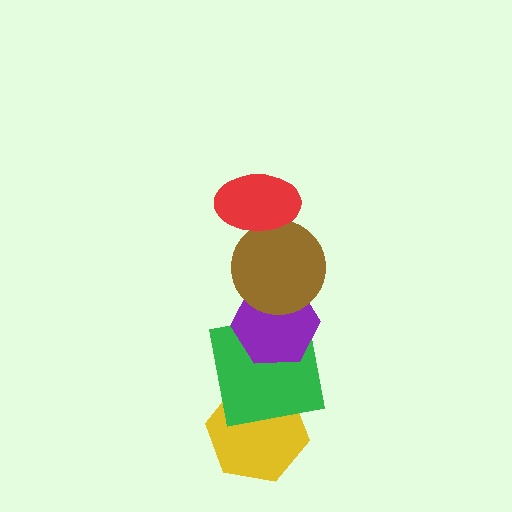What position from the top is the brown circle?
The brown circle is 2nd from the top.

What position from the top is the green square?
The green square is 4th from the top.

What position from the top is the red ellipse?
The red ellipse is 1st from the top.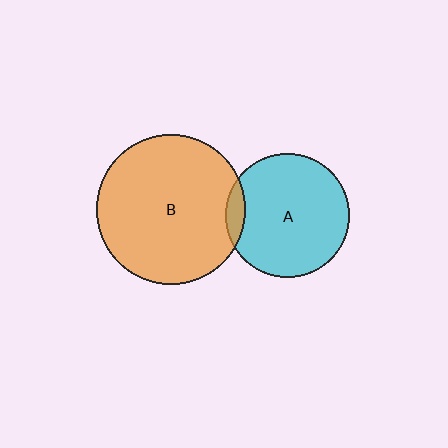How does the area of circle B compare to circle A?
Approximately 1.5 times.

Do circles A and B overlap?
Yes.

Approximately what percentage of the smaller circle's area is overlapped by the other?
Approximately 10%.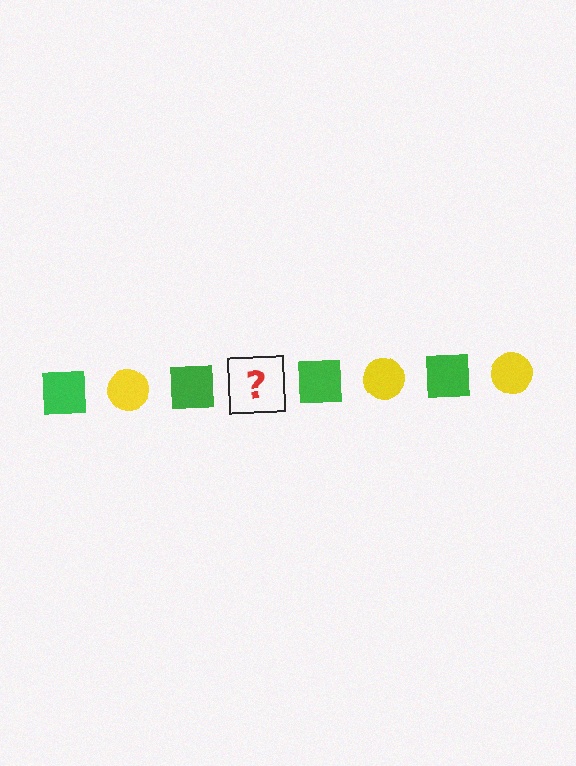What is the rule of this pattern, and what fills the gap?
The rule is that the pattern alternates between green square and yellow circle. The gap should be filled with a yellow circle.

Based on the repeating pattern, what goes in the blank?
The blank should be a yellow circle.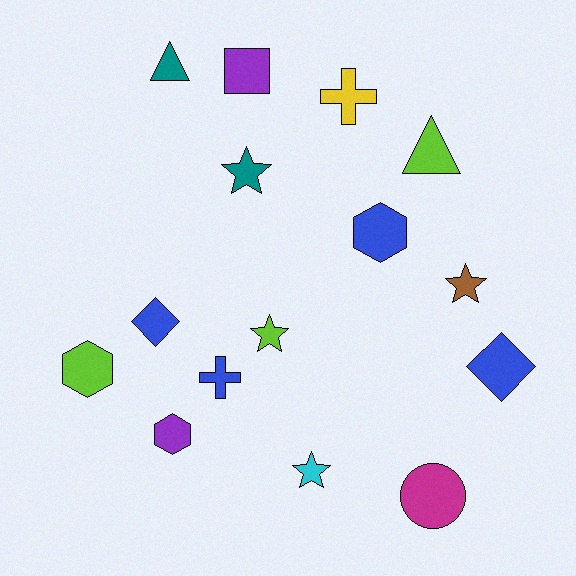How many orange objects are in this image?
There are no orange objects.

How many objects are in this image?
There are 15 objects.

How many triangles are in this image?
There are 2 triangles.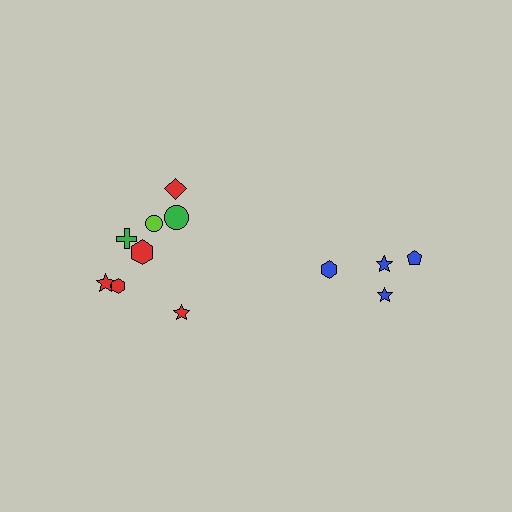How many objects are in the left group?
There are 8 objects.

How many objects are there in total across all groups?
There are 12 objects.